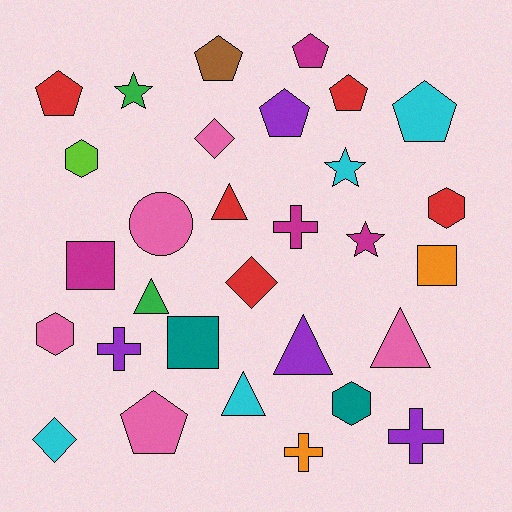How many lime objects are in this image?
There is 1 lime object.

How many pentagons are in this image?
There are 7 pentagons.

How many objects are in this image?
There are 30 objects.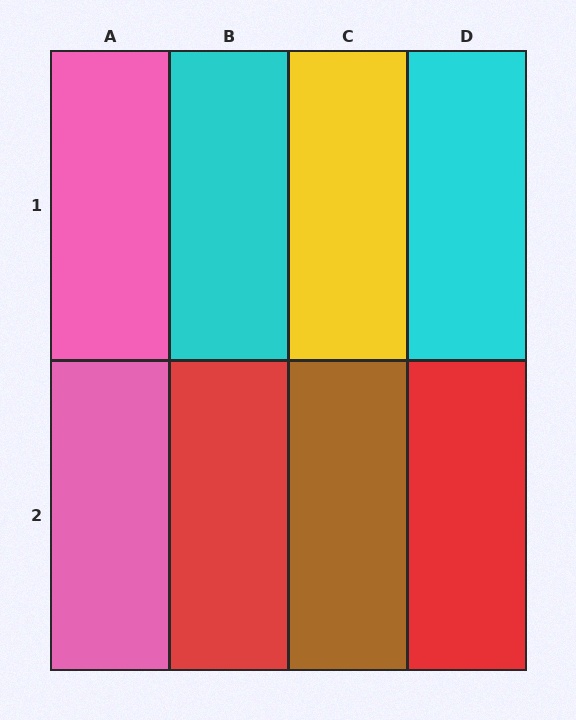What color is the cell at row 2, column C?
Brown.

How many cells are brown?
1 cell is brown.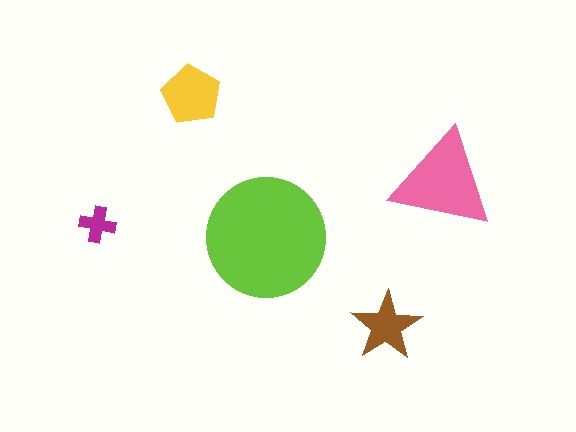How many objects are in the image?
There are 5 objects in the image.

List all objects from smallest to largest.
The magenta cross, the brown star, the yellow pentagon, the pink triangle, the lime circle.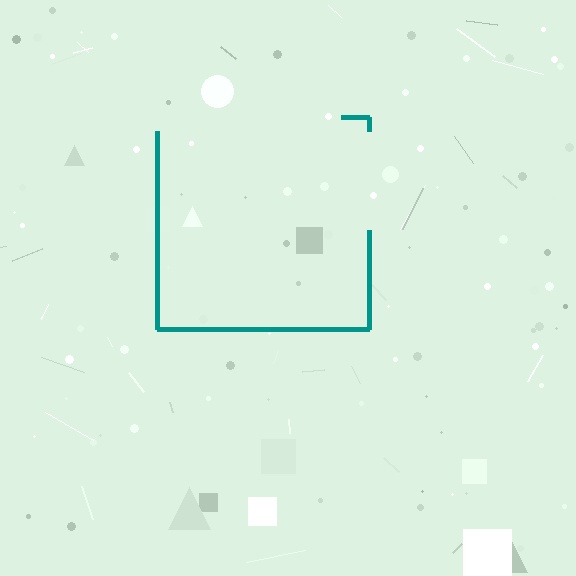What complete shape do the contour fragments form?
The contour fragments form a square.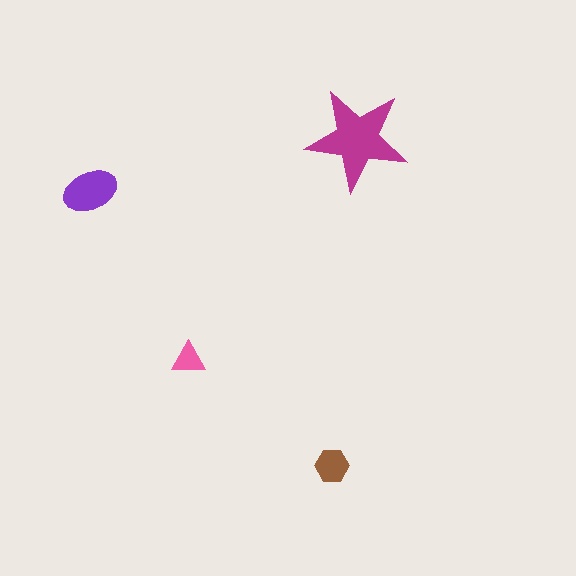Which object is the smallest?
The pink triangle.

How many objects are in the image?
There are 4 objects in the image.